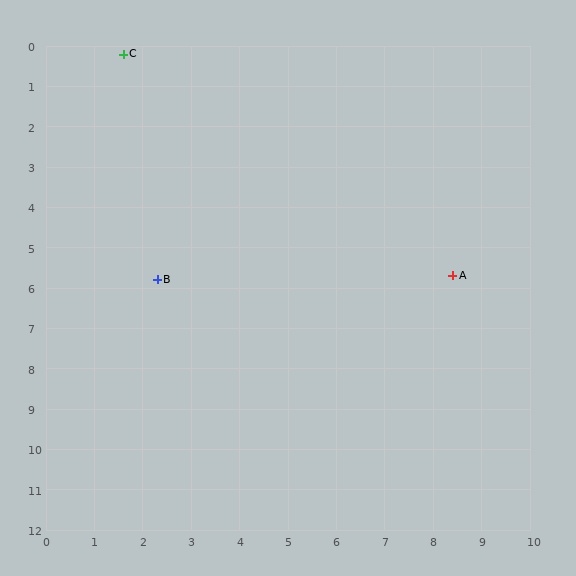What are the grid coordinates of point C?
Point C is at approximately (1.6, 0.2).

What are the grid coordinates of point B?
Point B is at approximately (2.3, 5.8).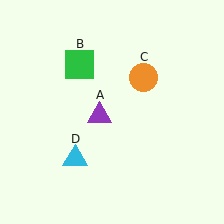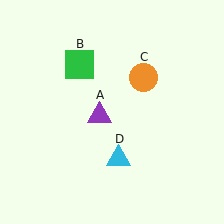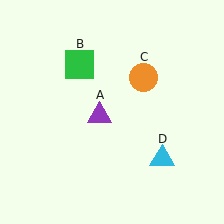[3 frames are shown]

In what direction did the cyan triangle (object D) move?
The cyan triangle (object D) moved right.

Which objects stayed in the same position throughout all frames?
Purple triangle (object A) and green square (object B) and orange circle (object C) remained stationary.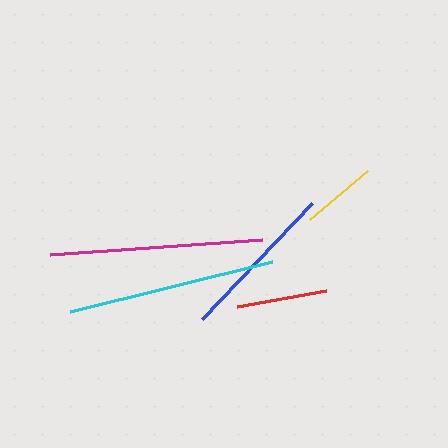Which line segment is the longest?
The magenta line is the longest at approximately 212 pixels.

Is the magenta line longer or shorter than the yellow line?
The magenta line is longer than the yellow line.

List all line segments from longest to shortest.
From longest to shortest: magenta, cyan, blue, red, yellow.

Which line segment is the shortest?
The yellow line is the shortest at approximately 76 pixels.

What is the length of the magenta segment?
The magenta segment is approximately 212 pixels long.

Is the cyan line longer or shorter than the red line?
The cyan line is longer than the red line.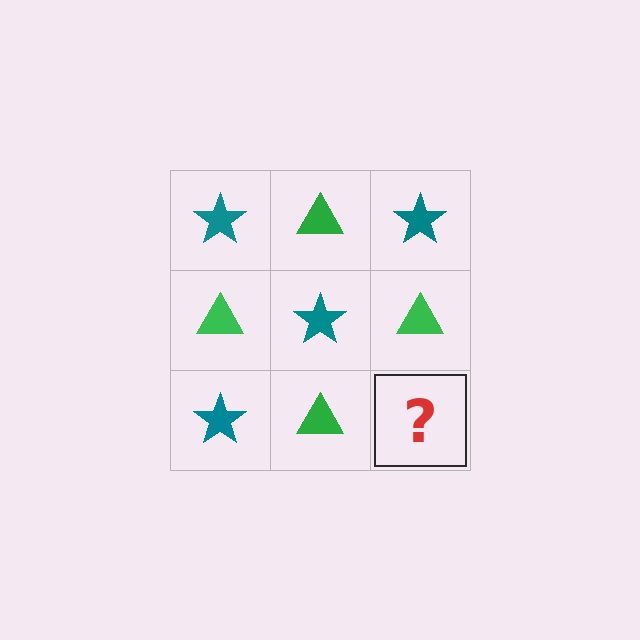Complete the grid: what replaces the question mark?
The question mark should be replaced with a teal star.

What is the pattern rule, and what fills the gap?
The rule is that it alternates teal star and green triangle in a checkerboard pattern. The gap should be filled with a teal star.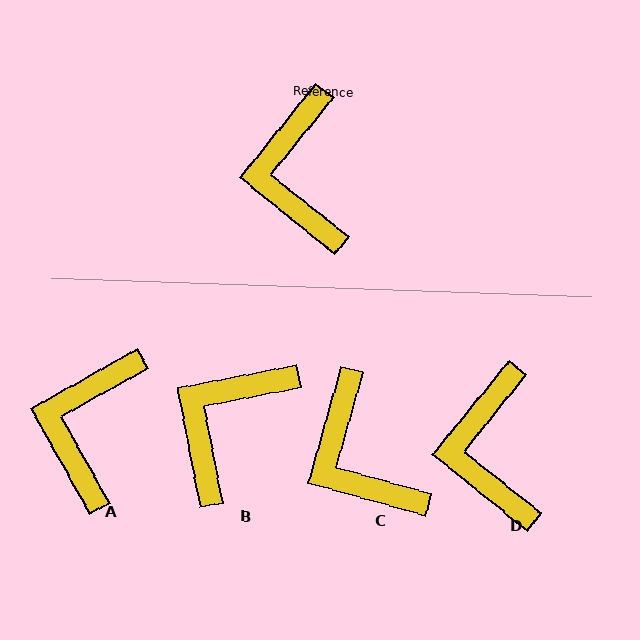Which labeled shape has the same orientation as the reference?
D.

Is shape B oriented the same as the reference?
No, it is off by about 40 degrees.